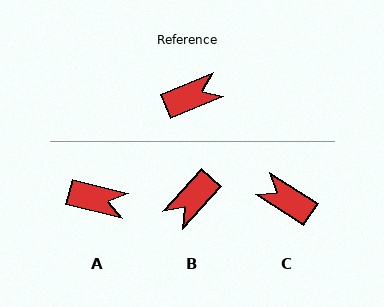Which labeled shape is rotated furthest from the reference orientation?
B, about 155 degrees away.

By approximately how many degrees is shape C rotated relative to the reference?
Approximately 124 degrees counter-clockwise.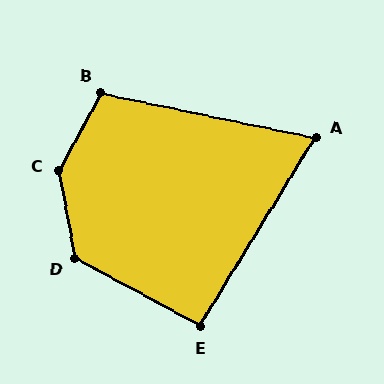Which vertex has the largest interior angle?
C, at approximately 141 degrees.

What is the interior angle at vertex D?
Approximately 129 degrees (obtuse).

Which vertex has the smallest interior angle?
A, at approximately 70 degrees.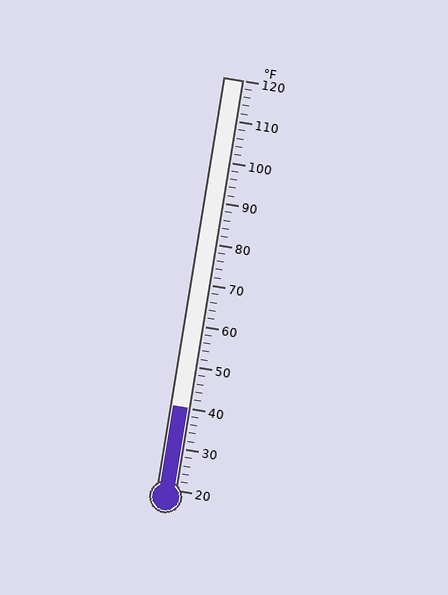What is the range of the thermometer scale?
The thermometer scale ranges from 20°F to 120°F.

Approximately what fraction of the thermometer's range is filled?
The thermometer is filled to approximately 20% of its range.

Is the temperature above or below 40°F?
The temperature is at 40°F.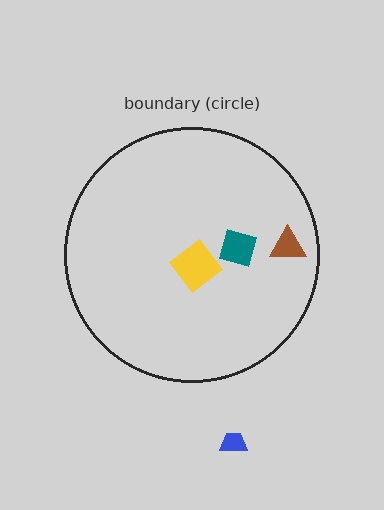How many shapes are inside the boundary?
3 inside, 1 outside.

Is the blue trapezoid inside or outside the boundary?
Outside.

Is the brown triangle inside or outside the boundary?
Inside.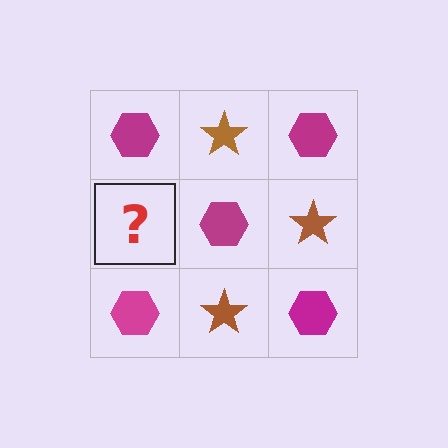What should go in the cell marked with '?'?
The missing cell should contain a brown star.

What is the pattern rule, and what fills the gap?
The rule is that it alternates magenta hexagon and brown star in a checkerboard pattern. The gap should be filled with a brown star.